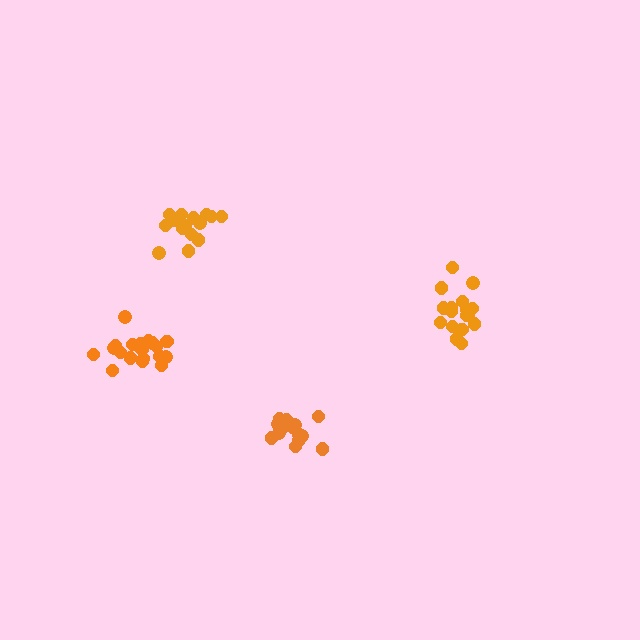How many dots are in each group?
Group 1: 19 dots, Group 2: 15 dots, Group 3: 17 dots, Group 4: 17 dots (68 total).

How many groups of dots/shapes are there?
There are 4 groups.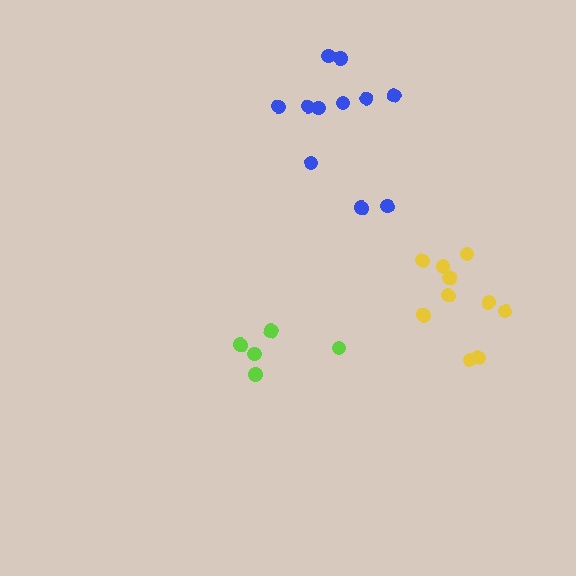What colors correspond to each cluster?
The clusters are colored: lime, blue, yellow.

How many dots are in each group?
Group 1: 5 dots, Group 2: 11 dots, Group 3: 10 dots (26 total).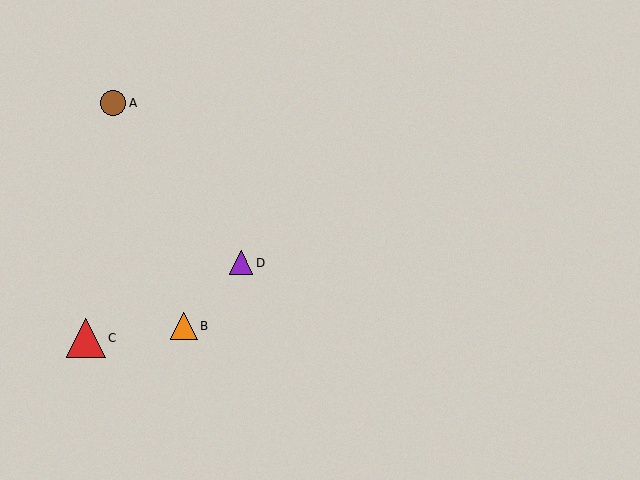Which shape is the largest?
The red triangle (labeled C) is the largest.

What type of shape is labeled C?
Shape C is a red triangle.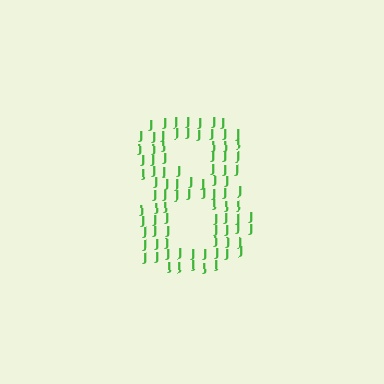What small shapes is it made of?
It is made of small letter J's.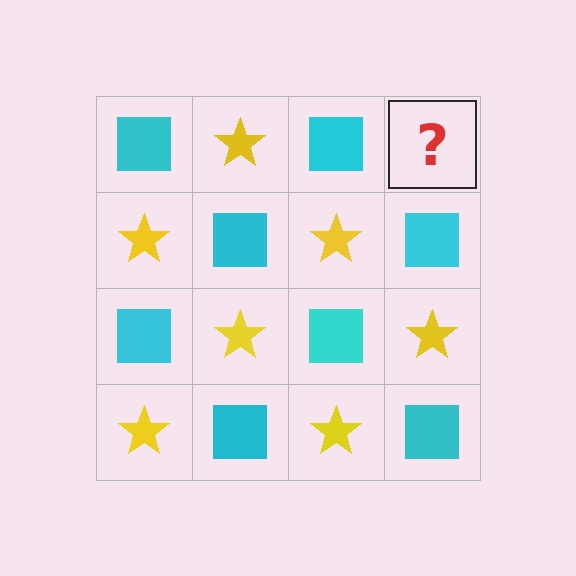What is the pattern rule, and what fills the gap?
The rule is that it alternates cyan square and yellow star in a checkerboard pattern. The gap should be filled with a yellow star.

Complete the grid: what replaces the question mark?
The question mark should be replaced with a yellow star.